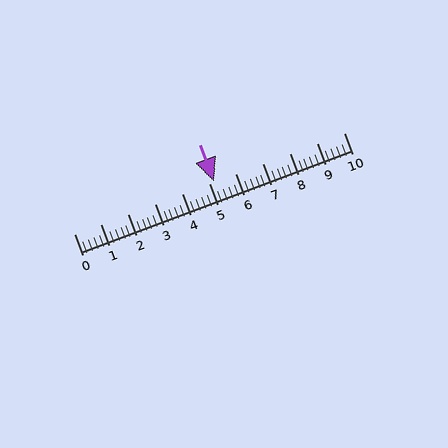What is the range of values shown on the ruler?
The ruler shows values from 0 to 10.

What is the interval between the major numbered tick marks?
The major tick marks are spaced 1 units apart.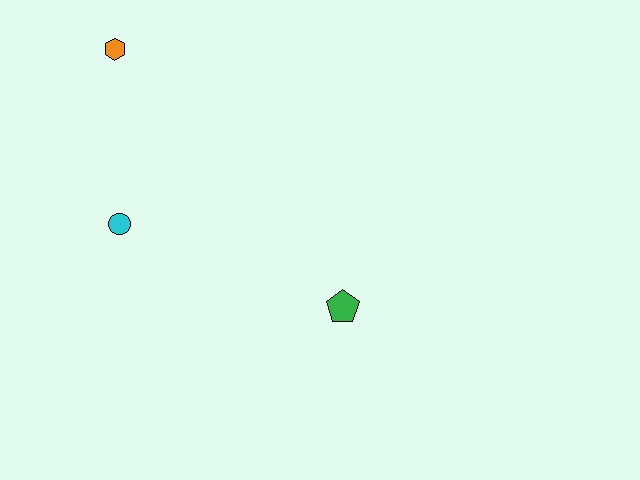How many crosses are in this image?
There are no crosses.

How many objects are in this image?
There are 3 objects.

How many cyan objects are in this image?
There is 1 cyan object.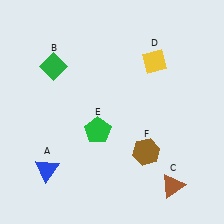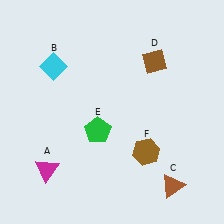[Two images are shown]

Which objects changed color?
A changed from blue to magenta. B changed from green to cyan. D changed from yellow to brown.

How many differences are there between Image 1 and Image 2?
There are 3 differences between the two images.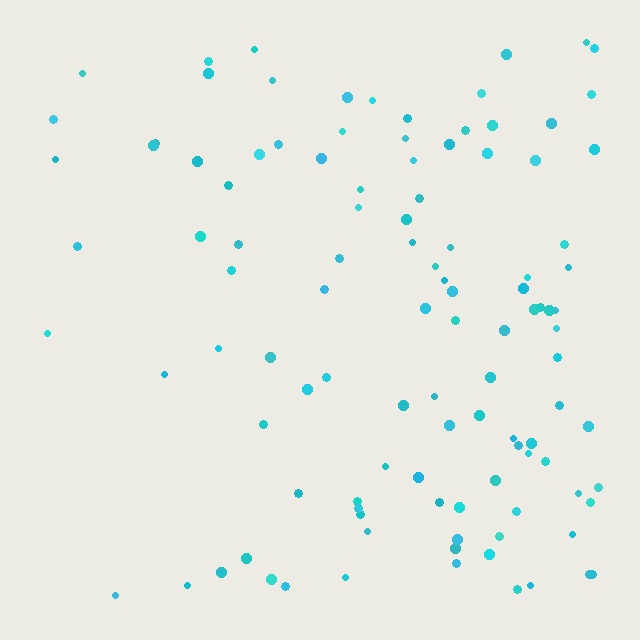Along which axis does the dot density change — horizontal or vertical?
Horizontal.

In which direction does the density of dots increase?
From left to right, with the right side densest.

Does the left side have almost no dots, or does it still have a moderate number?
Still a moderate number, just noticeably fewer than the right.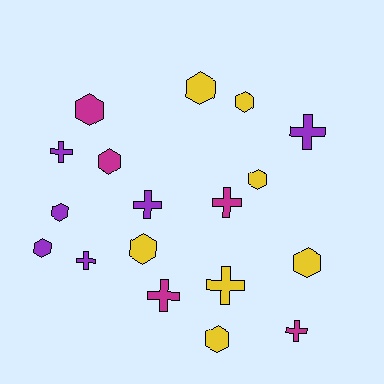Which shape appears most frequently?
Hexagon, with 10 objects.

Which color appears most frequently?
Yellow, with 7 objects.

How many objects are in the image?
There are 18 objects.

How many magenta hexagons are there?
There are 2 magenta hexagons.